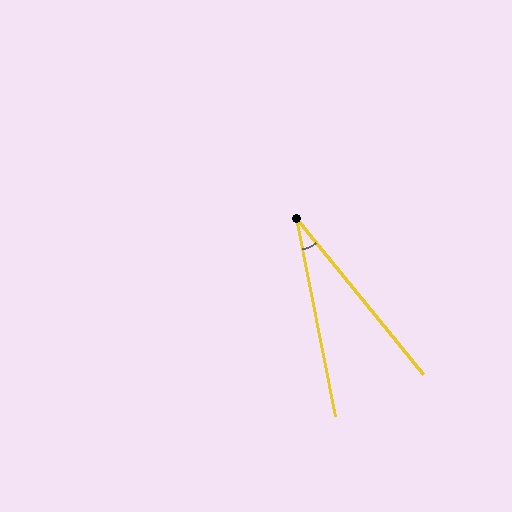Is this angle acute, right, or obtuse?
It is acute.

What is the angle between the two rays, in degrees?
Approximately 28 degrees.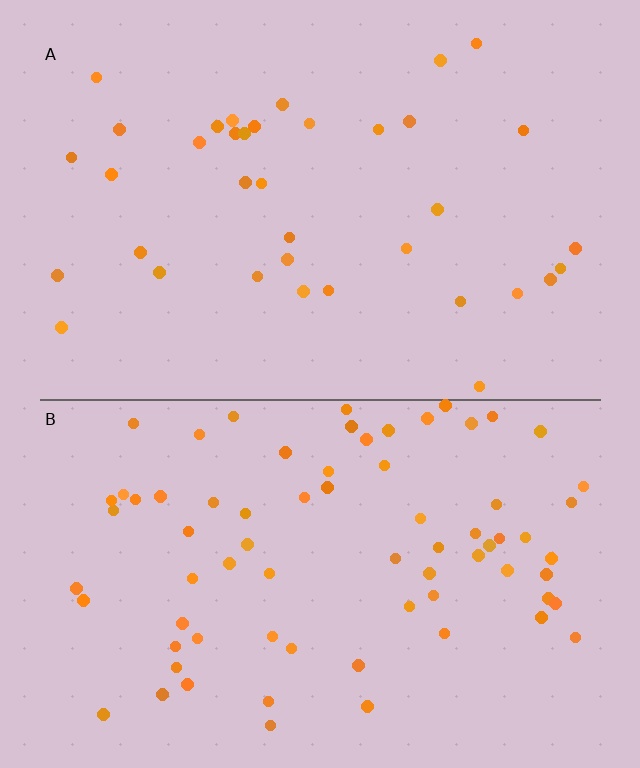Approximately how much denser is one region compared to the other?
Approximately 2.0× — region B over region A.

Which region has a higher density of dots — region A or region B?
B (the bottom).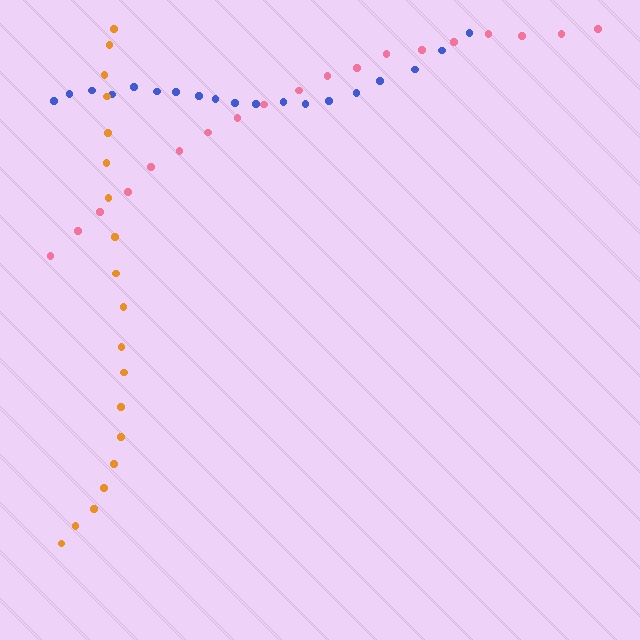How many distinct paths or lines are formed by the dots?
There are 3 distinct paths.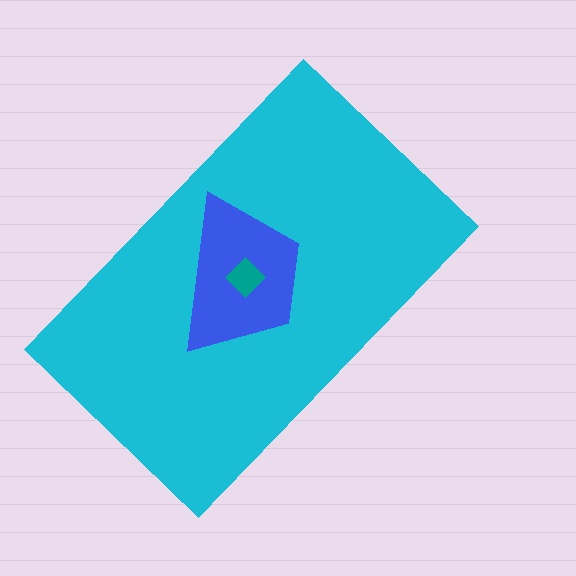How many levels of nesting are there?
3.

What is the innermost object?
The teal diamond.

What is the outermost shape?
The cyan rectangle.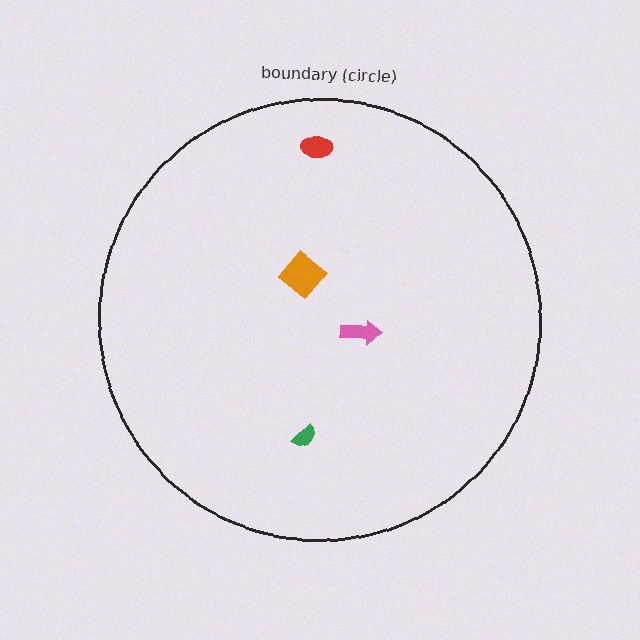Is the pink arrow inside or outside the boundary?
Inside.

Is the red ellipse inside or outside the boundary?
Inside.